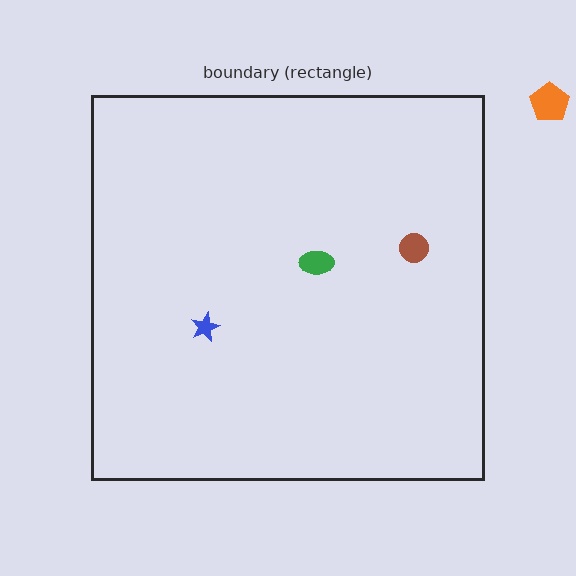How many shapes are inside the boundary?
3 inside, 1 outside.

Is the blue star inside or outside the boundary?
Inside.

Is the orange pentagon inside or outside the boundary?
Outside.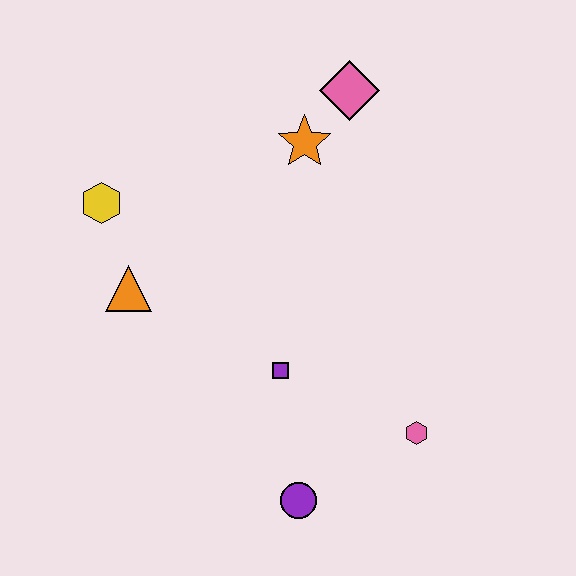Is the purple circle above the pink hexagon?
No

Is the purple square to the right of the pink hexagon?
No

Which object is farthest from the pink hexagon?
The yellow hexagon is farthest from the pink hexagon.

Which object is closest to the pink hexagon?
The purple circle is closest to the pink hexagon.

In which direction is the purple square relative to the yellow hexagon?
The purple square is to the right of the yellow hexagon.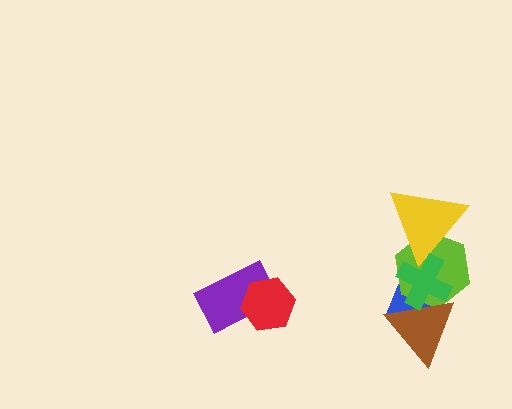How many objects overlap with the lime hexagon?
4 objects overlap with the lime hexagon.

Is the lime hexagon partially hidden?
Yes, it is partially covered by another shape.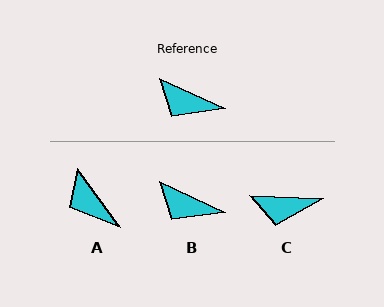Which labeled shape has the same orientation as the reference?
B.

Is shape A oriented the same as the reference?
No, it is off by about 29 degrees.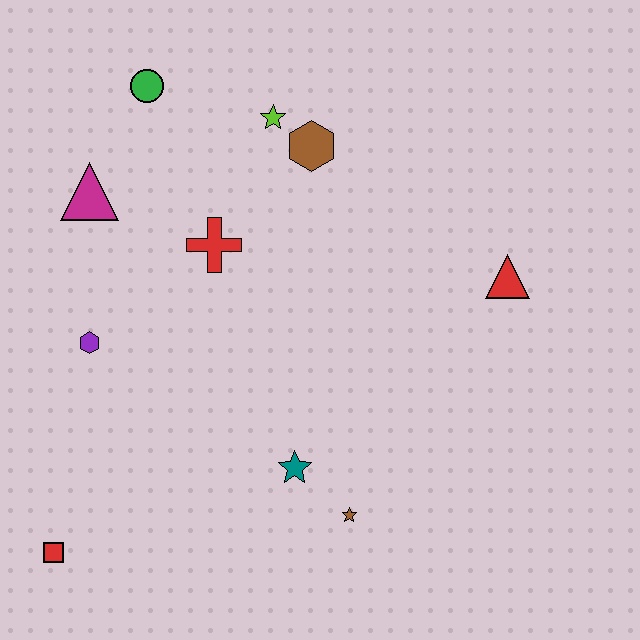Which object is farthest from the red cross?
The red square is farthest from the red cross.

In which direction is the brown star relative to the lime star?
The brown star is below the lime star.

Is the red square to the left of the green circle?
Yes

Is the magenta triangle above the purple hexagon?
Yes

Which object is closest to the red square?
The purple hexagon is closest to the red square.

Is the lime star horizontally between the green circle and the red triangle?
Yes